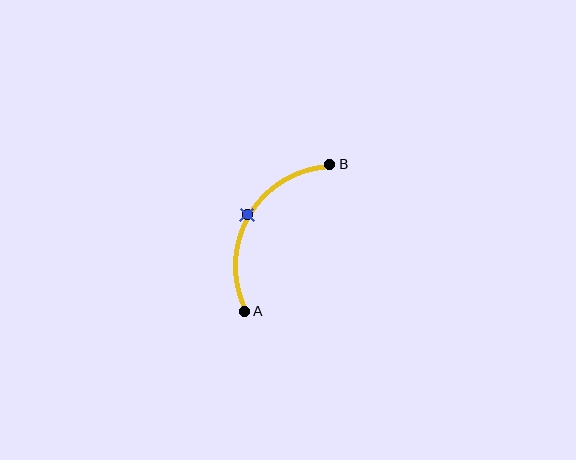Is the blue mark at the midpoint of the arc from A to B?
Yes. The blue mark lies on the arc at equal arc-length from both A and B — it is the arc midpoint.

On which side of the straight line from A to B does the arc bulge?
The arc bulges to the left of the straight line connecting A and B.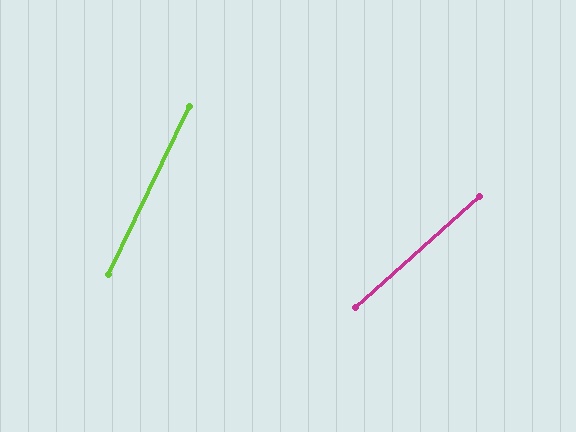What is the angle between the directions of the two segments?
Approximately 22 degrees.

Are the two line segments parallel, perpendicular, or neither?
Neither parallel nor perpendicular — they differ by about 22°.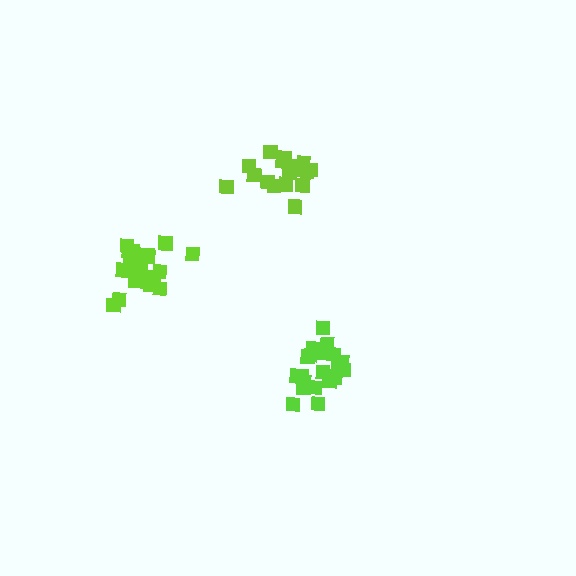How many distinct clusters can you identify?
There are 3 distinct clusters.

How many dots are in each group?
Group 1: 17 dots, Group 2: 21 dots, Group 3: 21 dots (59 total).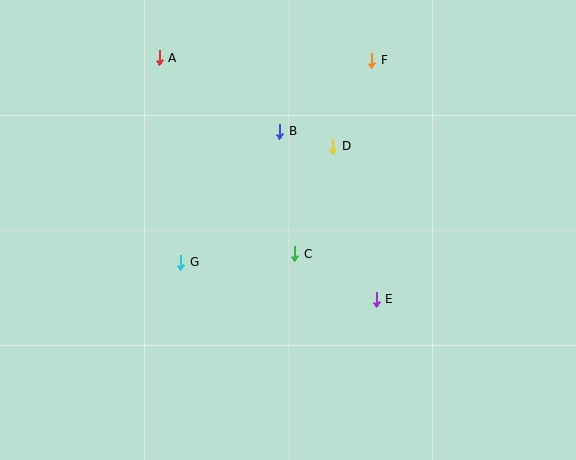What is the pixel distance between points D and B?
The distance between D and B is 55 pixels.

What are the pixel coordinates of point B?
Point B is at (280, 131).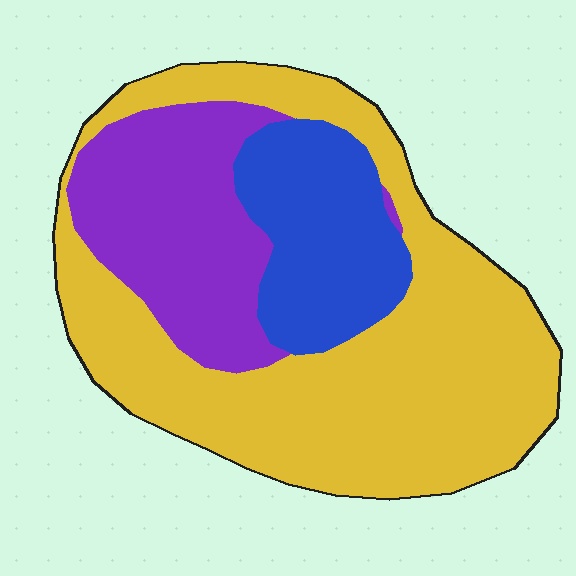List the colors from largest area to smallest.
From largest to smallest: yellow, purple, blue.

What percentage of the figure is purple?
Purple covers about 25% of the figure.